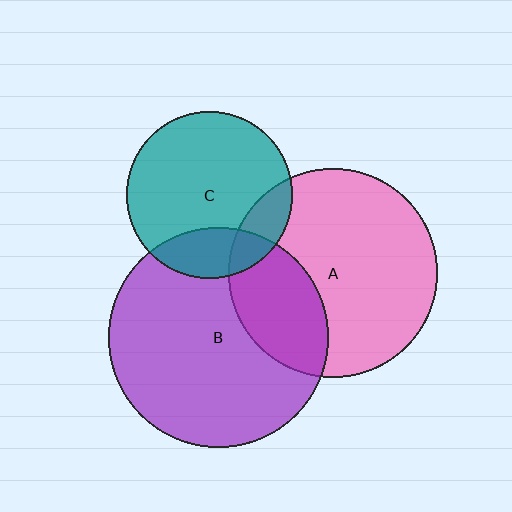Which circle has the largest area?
Circle B (purple).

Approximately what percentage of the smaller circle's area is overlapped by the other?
Approximately 30%.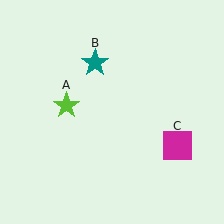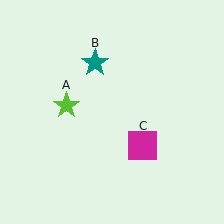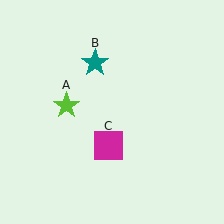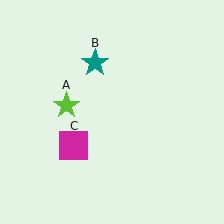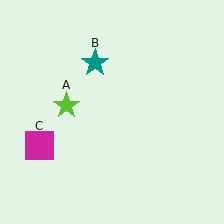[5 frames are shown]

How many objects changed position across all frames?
1 object changed position: magenta square (object C).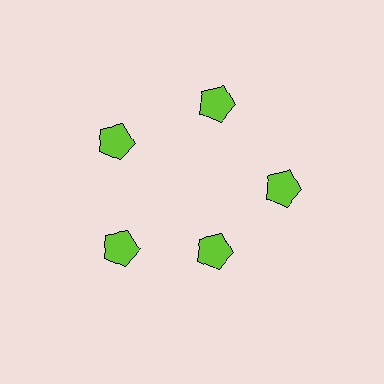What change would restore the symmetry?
The symmetry would be restored by moving it outward, back onto the ring so that all 5 pentagons sit at equal angles and equal distance from the center.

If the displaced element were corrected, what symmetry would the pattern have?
It would have 5-fold rotational symmetry — the pattern would map onto itself every 72 degrees.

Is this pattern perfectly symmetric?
No. The 5 lime pentagons are arranged in a ring, but one element near the 5 o'clock position is pulled inward toward the center, breaking the 5-fold rotational symmetry.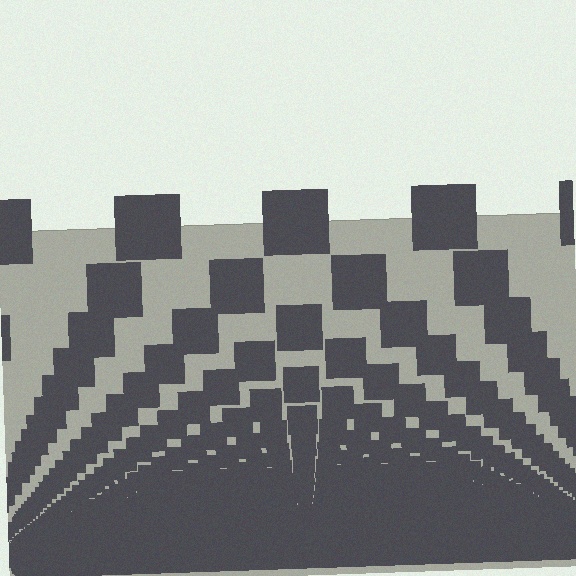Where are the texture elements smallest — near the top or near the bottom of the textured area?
Near the bottom.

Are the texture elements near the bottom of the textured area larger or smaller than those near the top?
Smaller. The gradient is inverted — elements near the bottom are smaller and denser.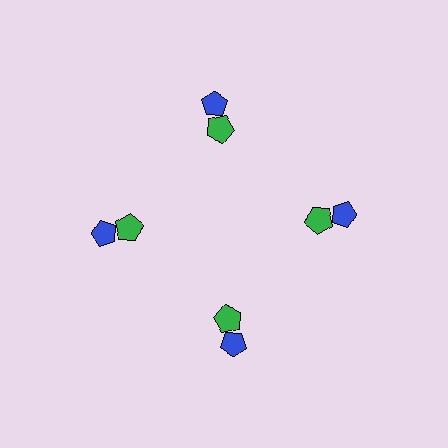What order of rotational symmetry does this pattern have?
This pattern has 4-fold rotational symmetry.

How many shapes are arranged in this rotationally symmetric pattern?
There are 8 shapes, arranged in 4 groups of 2.